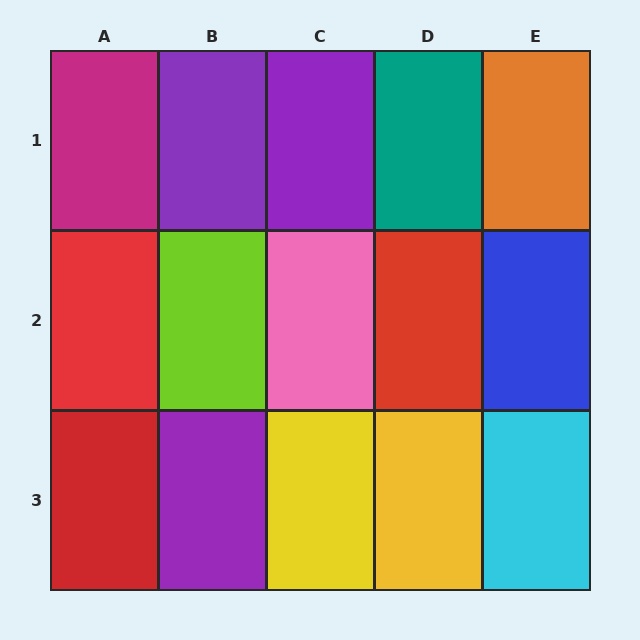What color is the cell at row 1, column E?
Orange.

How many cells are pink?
1 cell is pink.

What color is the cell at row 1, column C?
Purple.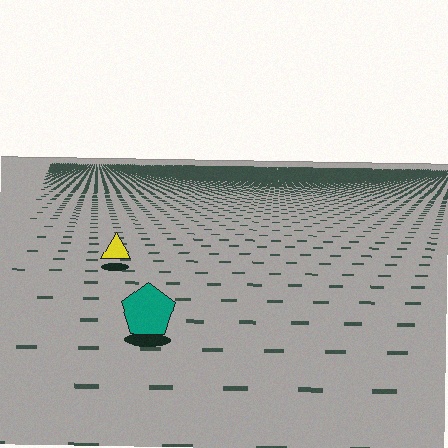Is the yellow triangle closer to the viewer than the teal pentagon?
No. The teal pentagon is closer — you can tell from the texture gradient: the ground texture is coarser near it.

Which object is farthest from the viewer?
The yellow triangle is farthest from the viewer. It appears smaller and the ground texture around it is denser.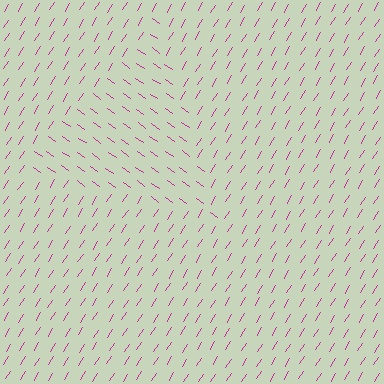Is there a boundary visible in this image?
Yes, there is a texture boundary formed by a change in line orientation.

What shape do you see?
I see a triangle.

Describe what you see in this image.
The image is filled with small magenta line segments. A triangle region in the image has lines oriented differently from the surrounding lines, creating a visible texture boundary.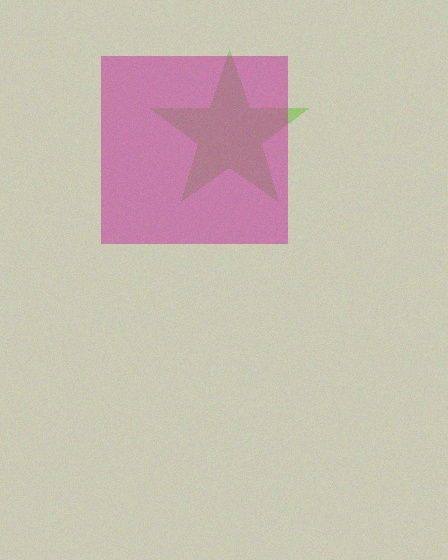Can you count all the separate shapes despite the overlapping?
Yes, there are 2 separate shapes.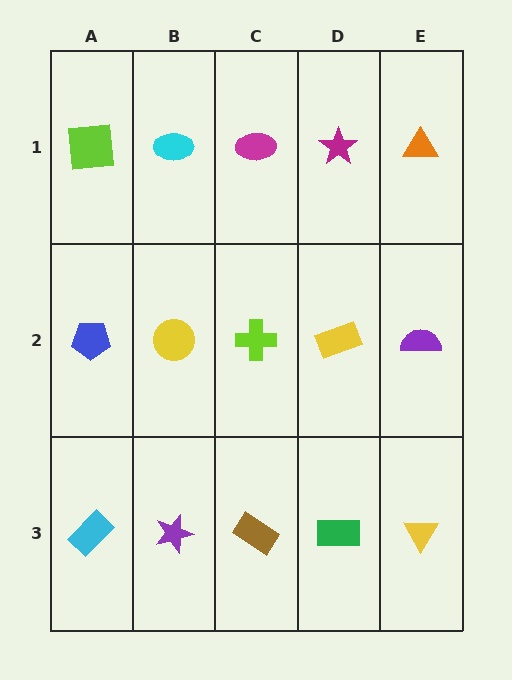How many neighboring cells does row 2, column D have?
4.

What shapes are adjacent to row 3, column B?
A yellow circle (row 2, column B), a cyan rectangle (row 3, column A), a brown rectangle (row 3, column C).